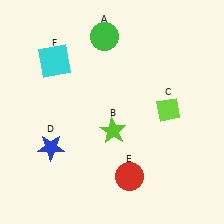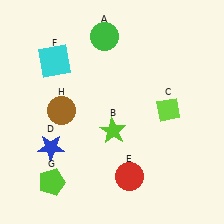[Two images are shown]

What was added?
A lime pentagon (G), a brown circle (H) were added in Image 2.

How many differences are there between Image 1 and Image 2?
There are 2 differences between the two images.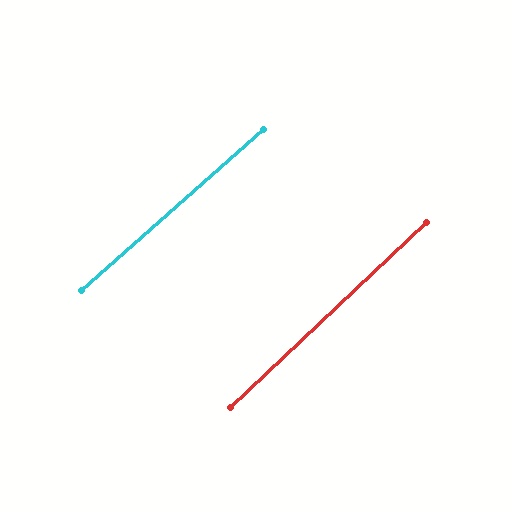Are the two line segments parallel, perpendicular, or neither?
Parallel — their directions differ by only 1.7°.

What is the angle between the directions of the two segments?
Approximately 2 degrees.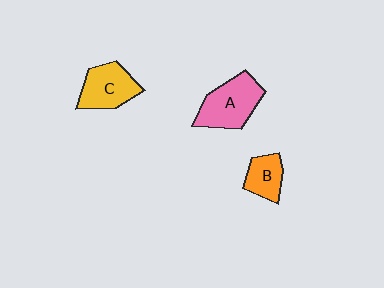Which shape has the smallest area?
Shape B (orange).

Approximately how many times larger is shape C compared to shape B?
Approximately 1.5 times.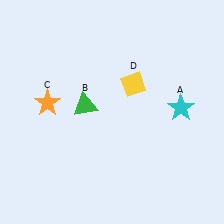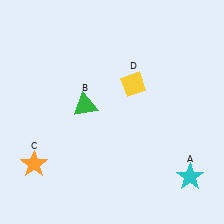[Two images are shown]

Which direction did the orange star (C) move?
The orange star (C) moved down.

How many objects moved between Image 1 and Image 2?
2 objects moved between the two images.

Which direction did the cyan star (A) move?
The cyan star (A) moved down.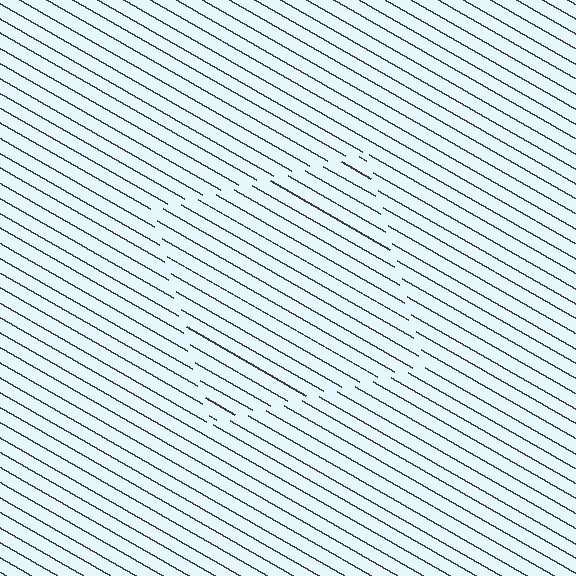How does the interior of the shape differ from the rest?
The interior of the shape contains the same grating, shifted by half a period — the contour is defined by the phase discontinuity where line-ends from the inner and outer gratings abut.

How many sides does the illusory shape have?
4 sides — the line-ends trace a square.